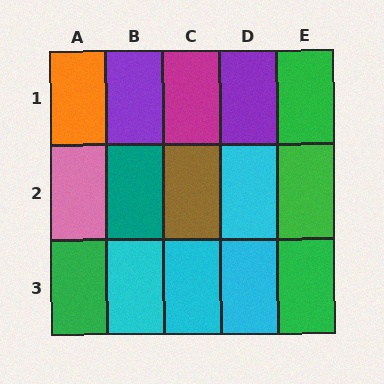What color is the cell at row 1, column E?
Green.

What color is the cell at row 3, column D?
Cyan.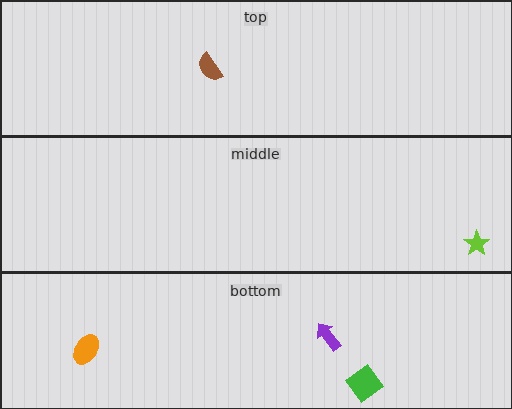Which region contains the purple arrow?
The bottom region.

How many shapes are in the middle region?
1.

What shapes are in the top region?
The brown semicircle.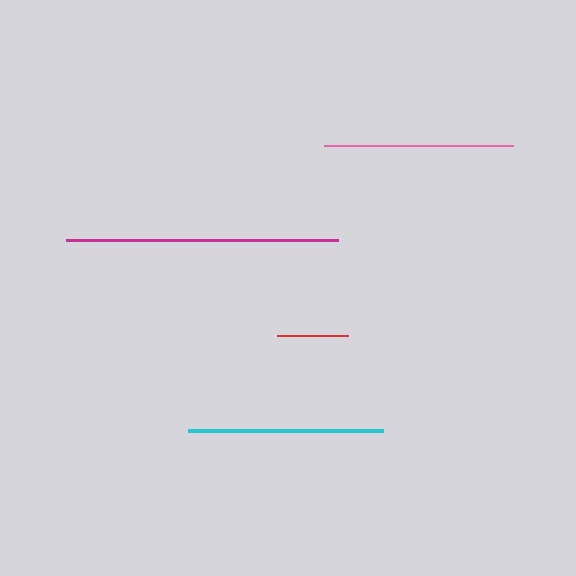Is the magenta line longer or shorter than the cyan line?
The magenta line is longer than the cyan line.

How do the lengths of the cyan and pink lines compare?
The cyan and pink lines are approximately the same length.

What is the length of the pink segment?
The pink segment is approximately 189 pixels long.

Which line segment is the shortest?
The red line is the shortest at approximately 71 pixels.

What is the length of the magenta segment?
The magenta segment is approximately 272 pixels long.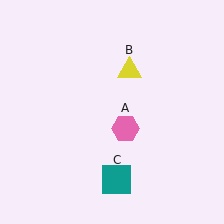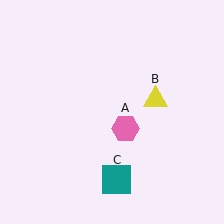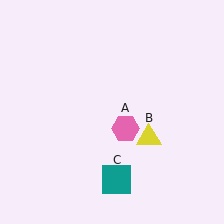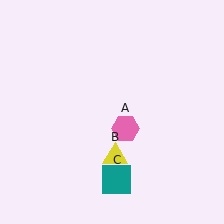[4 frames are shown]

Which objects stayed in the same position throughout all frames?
Pink hexagon (object A) and teal square (object C) remained stationary.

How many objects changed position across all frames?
1 object changed position: yellow triangle (object B).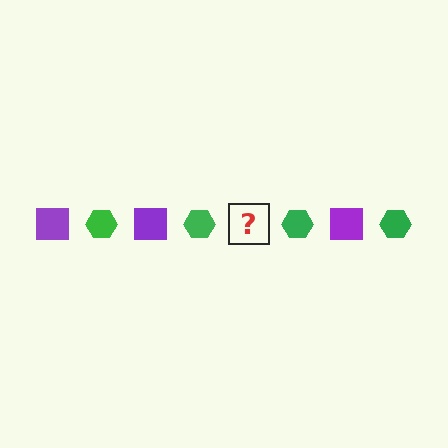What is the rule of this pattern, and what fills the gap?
The rule is that the pattern alternates between purple square and green hexagon. The gap should be filled with a purple square.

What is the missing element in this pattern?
The missing element is a purple square.